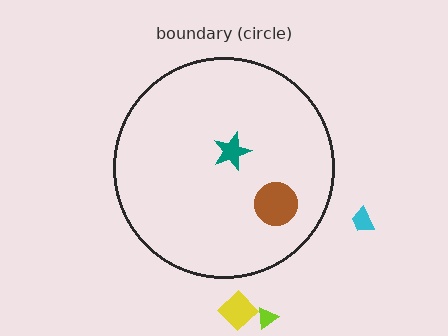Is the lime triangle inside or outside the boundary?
Outside.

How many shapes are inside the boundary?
2 inside, 3 outside.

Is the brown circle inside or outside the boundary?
Inside.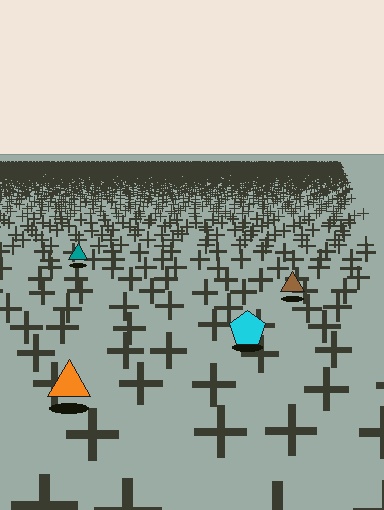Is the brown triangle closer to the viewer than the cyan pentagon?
No. The cyan pentagon is closer — you can tell from the texture gradient: the ground texture is coarser near it.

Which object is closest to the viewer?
The orange triangle is closest. The texture marks near it are larger and more spread out.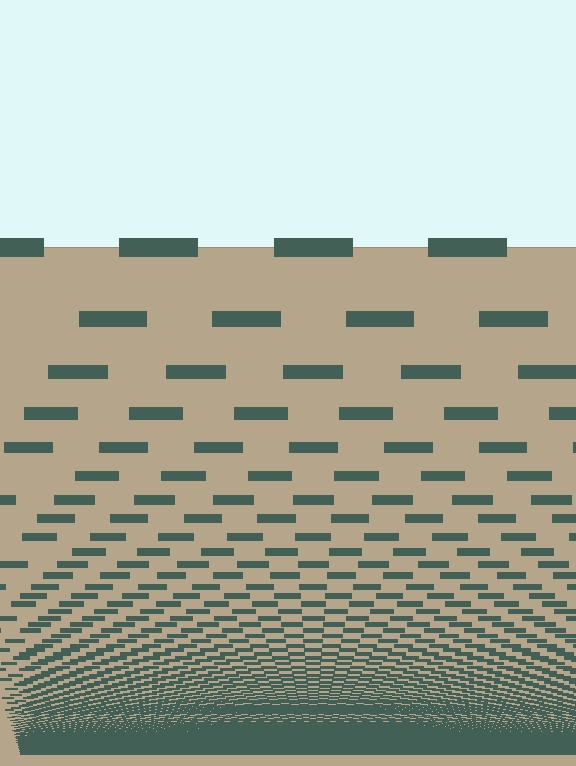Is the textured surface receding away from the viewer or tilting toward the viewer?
The surface appears to tilt toward the viewer. Texture elements get larger and sparser toward the top.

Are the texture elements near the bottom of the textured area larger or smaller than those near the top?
Smaller. The gradient is inverted — elements near the bottom are smaller and denser.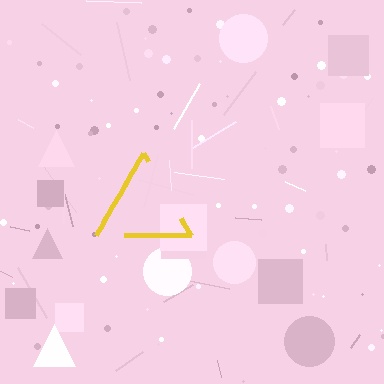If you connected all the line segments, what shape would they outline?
They would outline a triangle.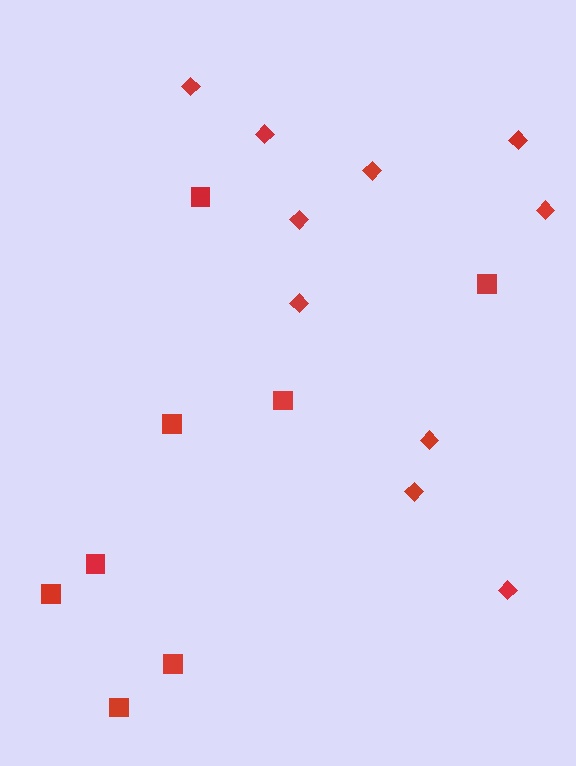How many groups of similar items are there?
There are 2 groups: one group of diamonds (10) and one group of squares (8).